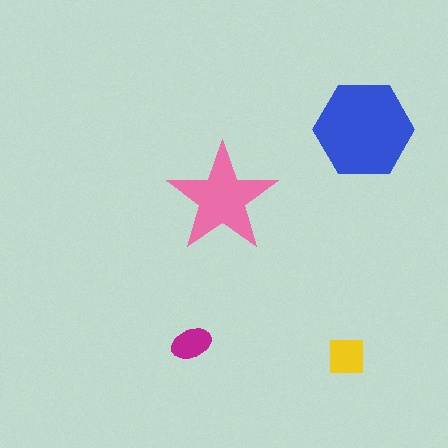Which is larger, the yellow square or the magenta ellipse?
The yellow square.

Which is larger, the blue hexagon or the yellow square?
The blue hexagon.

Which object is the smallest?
The magenta ellipse.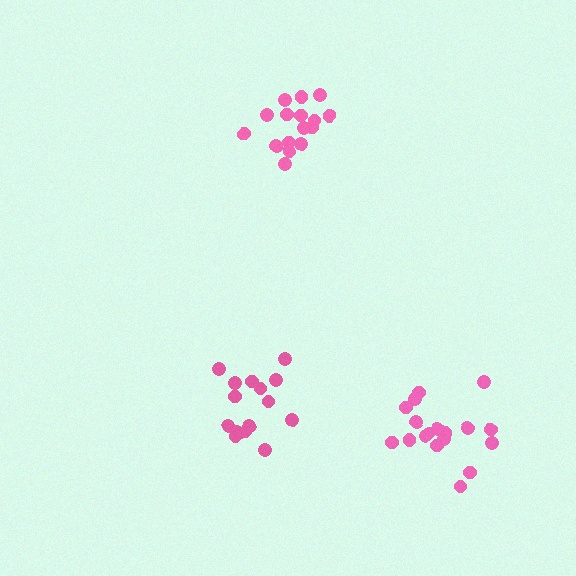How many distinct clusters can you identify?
There are 3 distinct clusters.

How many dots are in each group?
Group 1: 16 dots, Group 2: 15 dots, Group 3: 18 dots (49 total).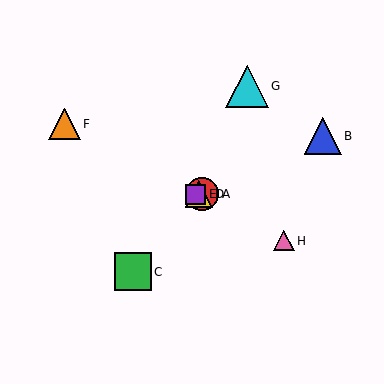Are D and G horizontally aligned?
No, D is at y≈194 and G is at y≈86.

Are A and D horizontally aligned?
Yes, both are at y≈194.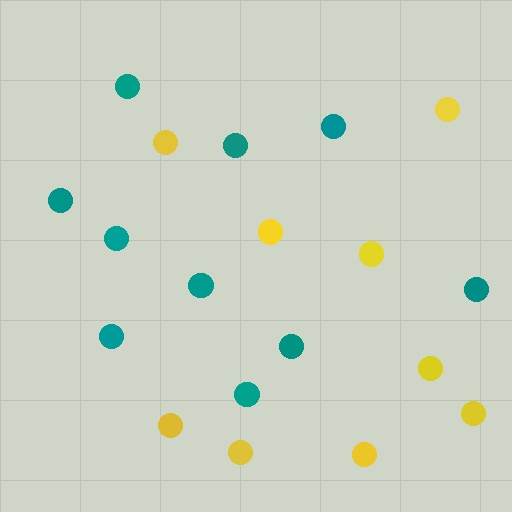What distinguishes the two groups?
There are 2 groups: one group of teal circles (10) and one group of yellow circles (9).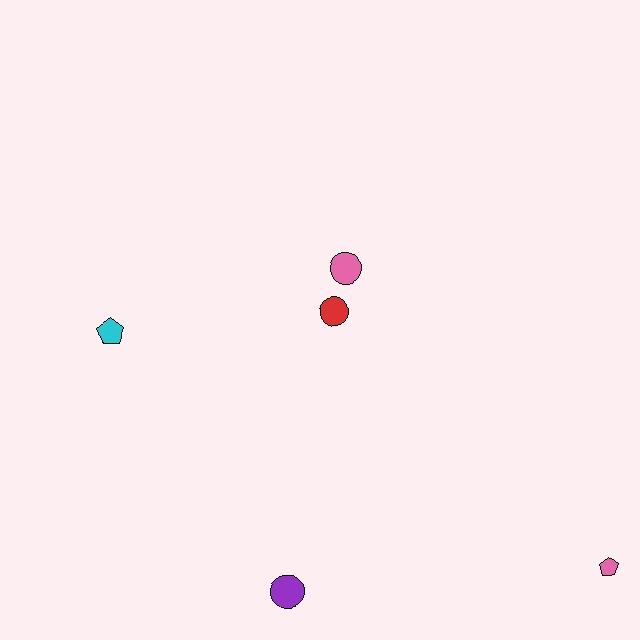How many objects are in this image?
There are 5 objects.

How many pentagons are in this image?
There are 2 pentagons.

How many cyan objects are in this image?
There is 1 cyan object.